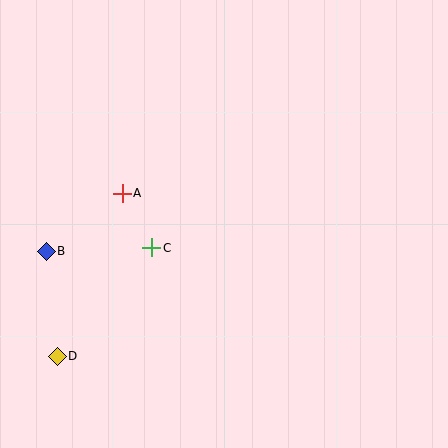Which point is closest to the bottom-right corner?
Point C is closest to the bottom-right corner.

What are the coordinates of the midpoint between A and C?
The midpoint between A and C is at (137, 220).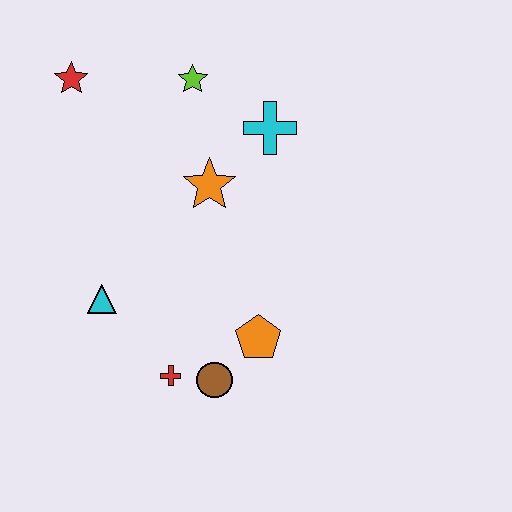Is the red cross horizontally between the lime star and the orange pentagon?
No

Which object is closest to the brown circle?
The red cross is closest to the brown circle.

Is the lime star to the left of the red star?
No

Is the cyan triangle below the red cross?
No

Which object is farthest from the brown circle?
The red star is farthest from the brown circle.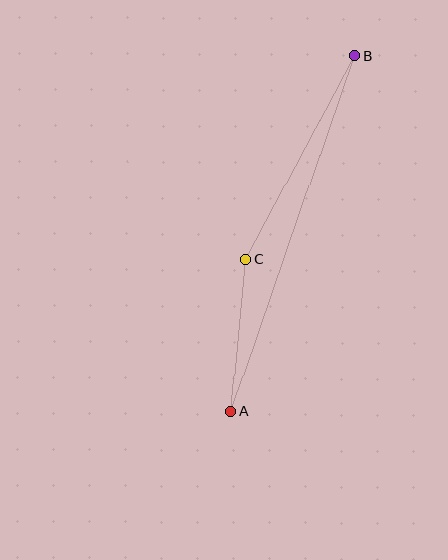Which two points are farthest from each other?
Points A and B are farthest from each other.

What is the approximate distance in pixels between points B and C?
The distance between B and C is approximately 231 pixels.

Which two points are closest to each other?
Points A and C are closest to each other.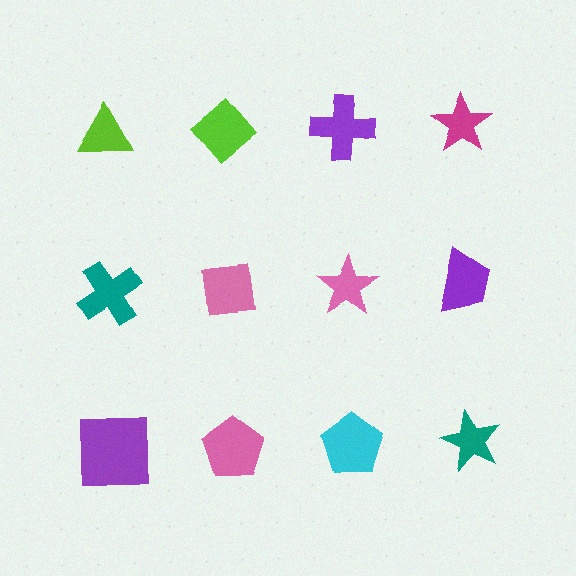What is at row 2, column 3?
A pink star.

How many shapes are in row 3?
4 shapes.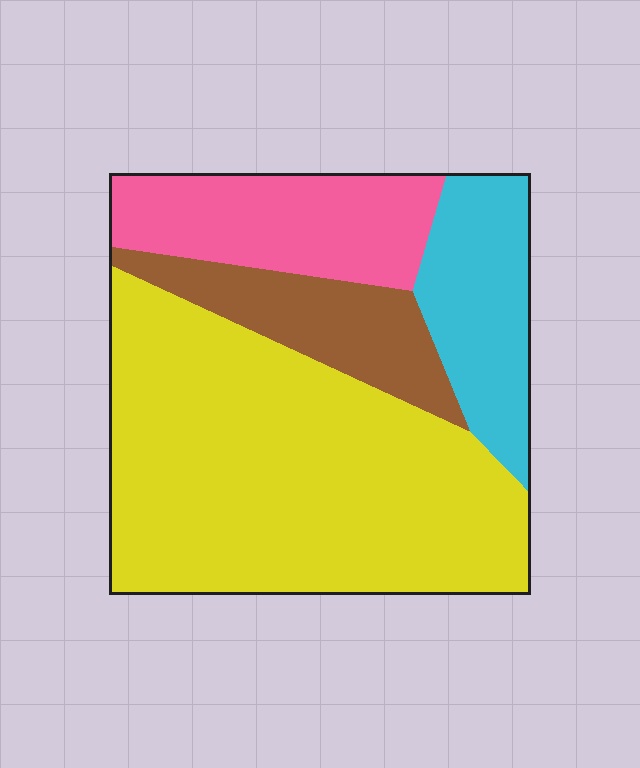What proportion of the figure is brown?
Brown covers about 15% of the figure.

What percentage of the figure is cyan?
Cyan takes up about one sixth (1/6) of the figure.